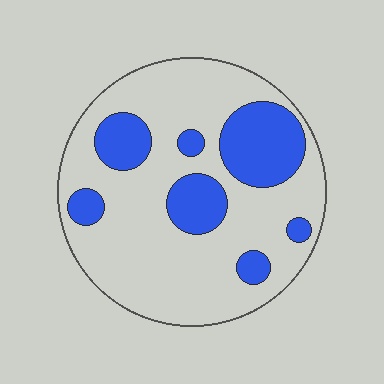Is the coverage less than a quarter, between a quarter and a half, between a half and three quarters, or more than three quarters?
Between a quarter and a half.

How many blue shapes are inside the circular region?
7.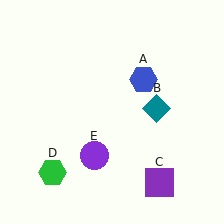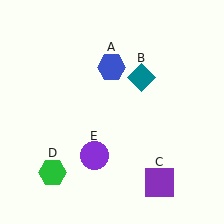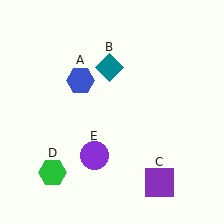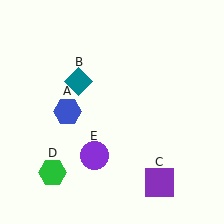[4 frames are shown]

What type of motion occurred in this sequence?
The blue hexagon (object A), teal diamond (object B) rotated counterclockwise around the center of the scene.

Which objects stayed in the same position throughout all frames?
Purple square (object C) and green hexagon (object D) and purple circle (object E) remained stationary.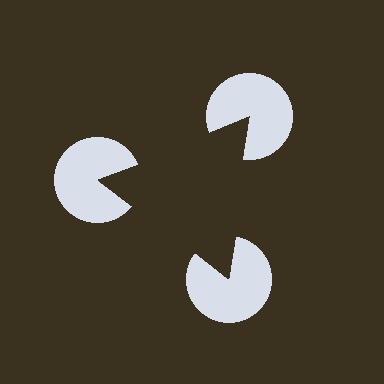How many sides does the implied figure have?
3 sides.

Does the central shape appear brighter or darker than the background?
It typically appears slightly darker than the background, even though no actual brightness change is drawn.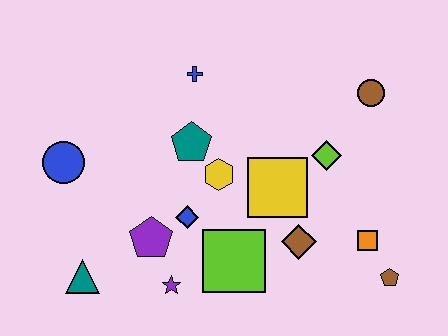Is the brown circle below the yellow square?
No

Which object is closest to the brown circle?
The lime diamond is closest to the brown circle.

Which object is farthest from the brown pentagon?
The blue circle is farthest from the brown pentagon.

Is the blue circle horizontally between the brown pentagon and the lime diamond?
No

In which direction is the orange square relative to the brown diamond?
The orange square is to the right of the brown diamond.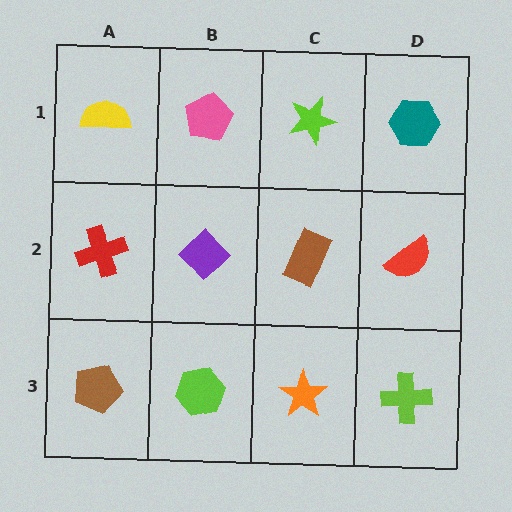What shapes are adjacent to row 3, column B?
A purple diamond (row 2, column B), a brown pentagon (row 3, column A), an orange star (row 3, column C).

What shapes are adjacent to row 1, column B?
A purple diamond (row 2, column B), a yellow semicircle (row 1, column A), a lime star (row 1, column C).